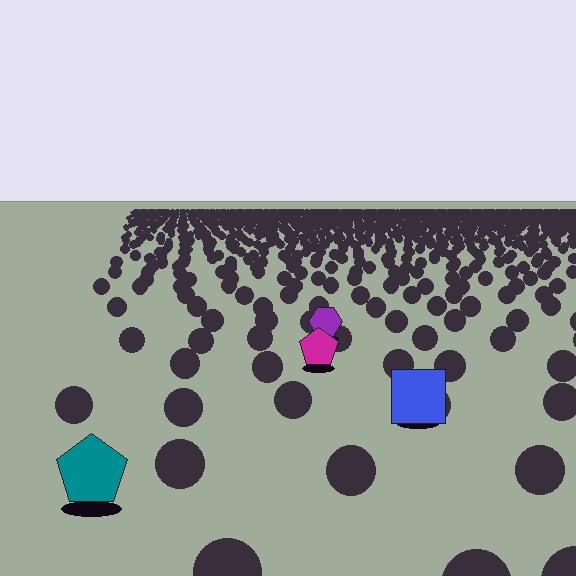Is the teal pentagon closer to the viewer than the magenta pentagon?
Yes. The teal pentagon is closer — you can tell from the texture gradient: the ground texture is coarser near it.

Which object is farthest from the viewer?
The purple hexagon is farthest from the viewer. It appears smaller and the ground texture around it is denser.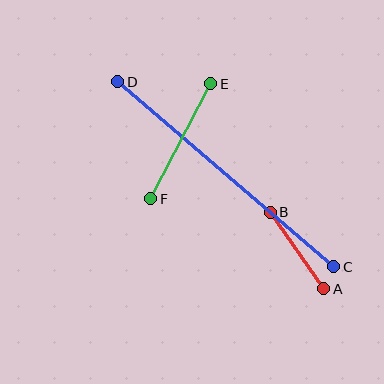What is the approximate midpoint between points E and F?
The midpoint is at approximately (181, 141) pixels.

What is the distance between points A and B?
The distance is approximately 93 pixels.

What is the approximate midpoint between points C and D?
The midpoint is at approximately (226, 174) pixels.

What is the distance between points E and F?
The distance is approximately 130 pixels.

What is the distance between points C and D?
The distance is approximately 284 pixels.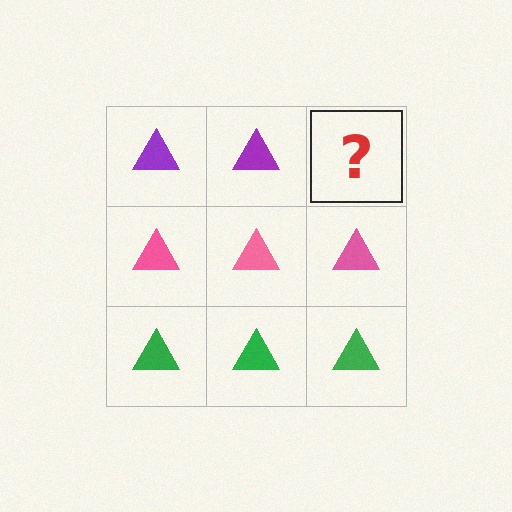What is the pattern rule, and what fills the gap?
The rule is that each row has a consistent color. The gap should be filled with a purple triangle.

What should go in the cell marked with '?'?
The missing cell should contain a purple triangle.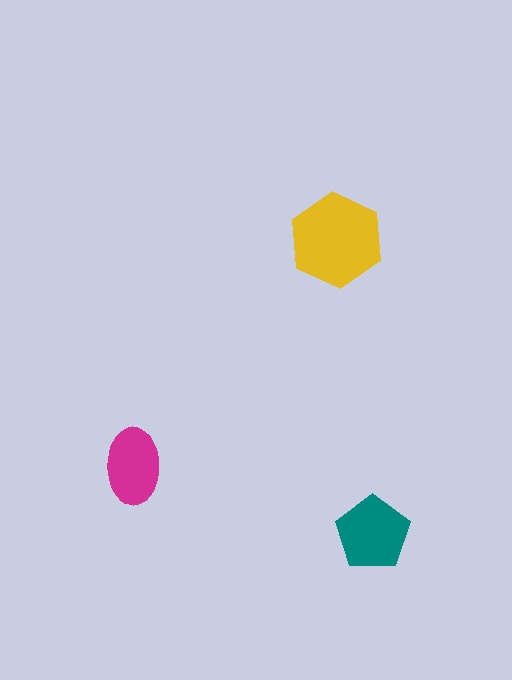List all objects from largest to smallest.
The yellow hexagon, the teal pentagon, the magenta ellipse.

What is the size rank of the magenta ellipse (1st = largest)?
3rd.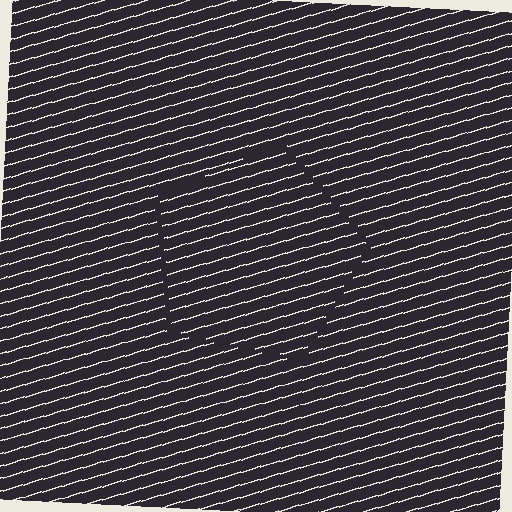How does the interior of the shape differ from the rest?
The interior of the shape contains the same grating, shifted by half a period — the contour is defined by the phase discontinuity where line-ends from the inner and outer gratings abut.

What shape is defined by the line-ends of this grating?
An illusory pentagon. The interior of the shape contains the same grating, shifted by half a period — the contour is defined by the phase discontinuity where line-ends from the inner and outer gratings abut.